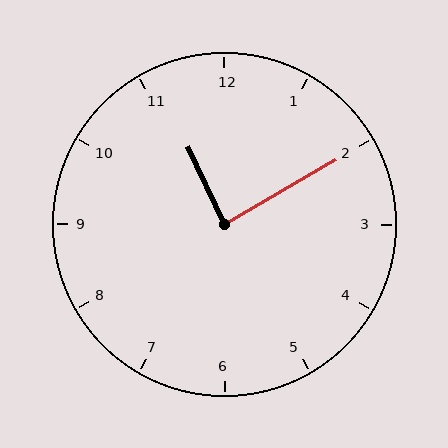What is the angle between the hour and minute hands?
Approximately 85 degrees.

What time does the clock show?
11:10.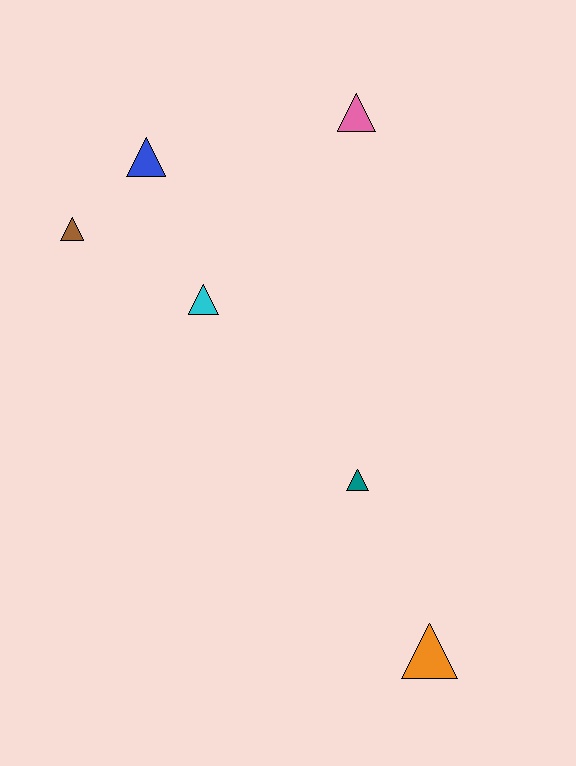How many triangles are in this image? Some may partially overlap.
There are 6 triangles.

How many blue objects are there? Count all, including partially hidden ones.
There is 1 blue object.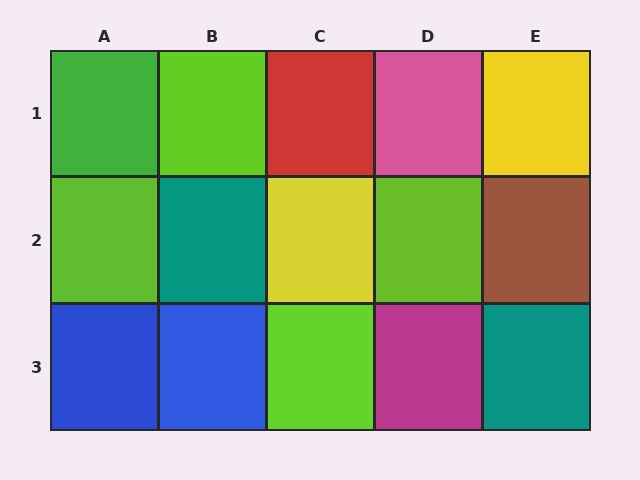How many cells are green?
1 cell is green.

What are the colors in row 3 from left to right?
Blue, blue, lime, magenta, teal.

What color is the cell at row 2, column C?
Yellow.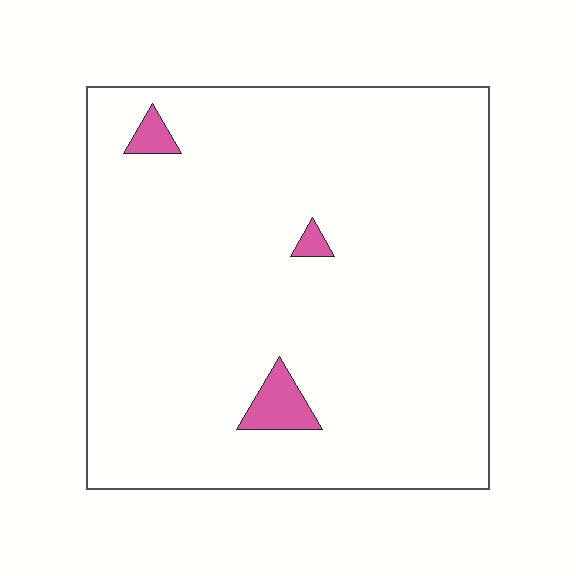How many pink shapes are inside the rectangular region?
3.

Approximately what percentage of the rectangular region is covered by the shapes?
Approximately 5%.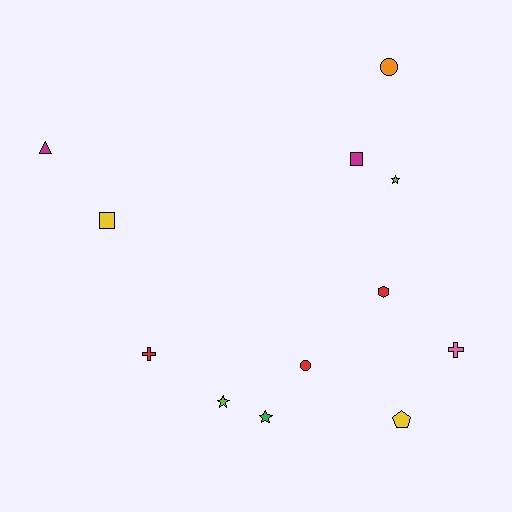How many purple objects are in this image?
There are no purple objects.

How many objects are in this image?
There are 12 objects.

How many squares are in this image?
There are 2 squares.